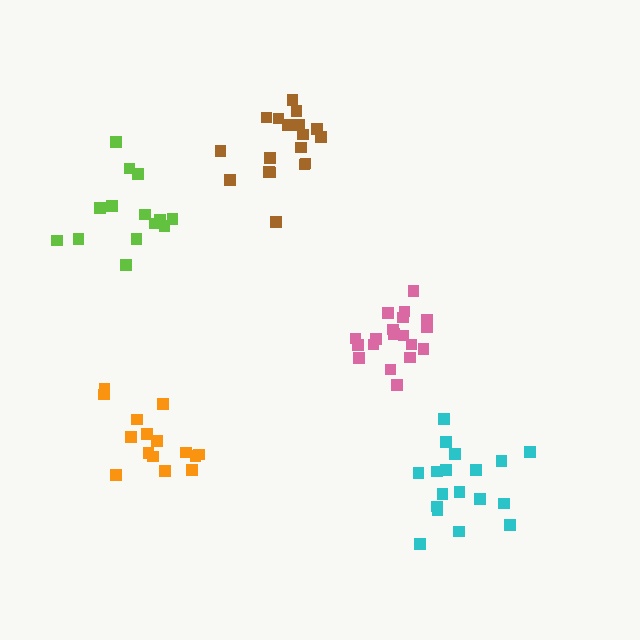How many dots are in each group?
Group 1: 15 dots, Group 2: 19 dots, Group 3: 18 dots, Group 4: 18 dots, Group 5: 14 dots (84 total).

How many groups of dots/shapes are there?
There are 5 groups.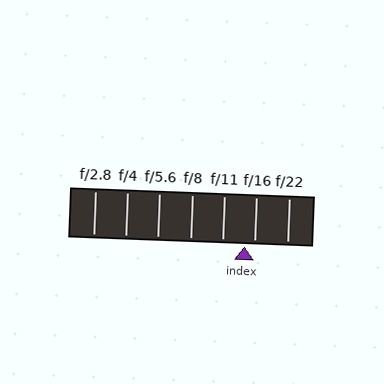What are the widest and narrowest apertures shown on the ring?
The widest aperture shown is f/2.8 and the narrowest is f/22.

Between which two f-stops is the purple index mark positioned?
The index mark is between f/11 and f/16.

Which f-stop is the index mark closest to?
The index mark is closest to f/16.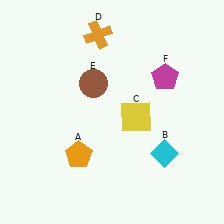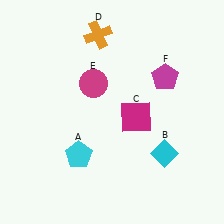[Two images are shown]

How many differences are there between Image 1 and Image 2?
There are 3 differences between the two images.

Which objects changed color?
A changed from orange to cyan. C changed from yellow to magenta. E changed from brown to magenta.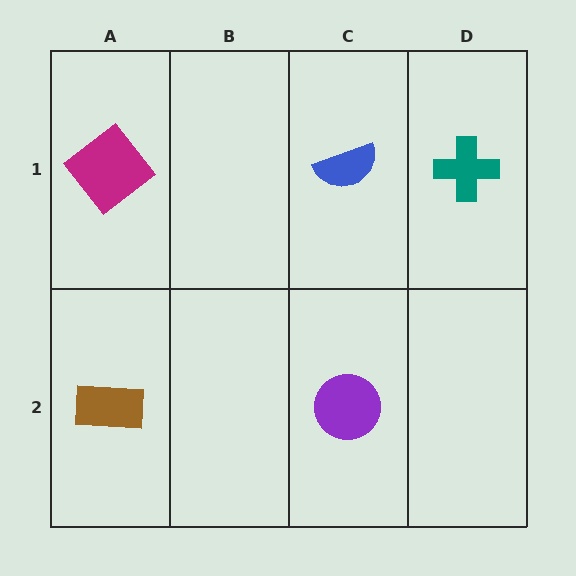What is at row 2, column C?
A purple circle.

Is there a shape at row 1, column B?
No, that cell is empty.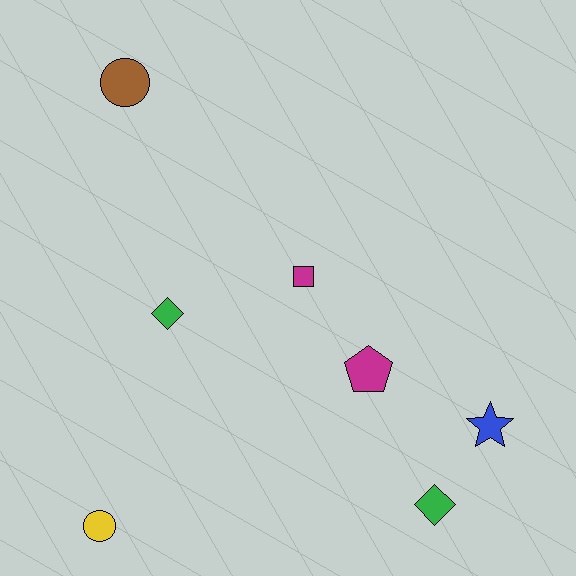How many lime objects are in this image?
There are no lime objects.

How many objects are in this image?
There are 7 objects.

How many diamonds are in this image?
There are 2 diamonds.